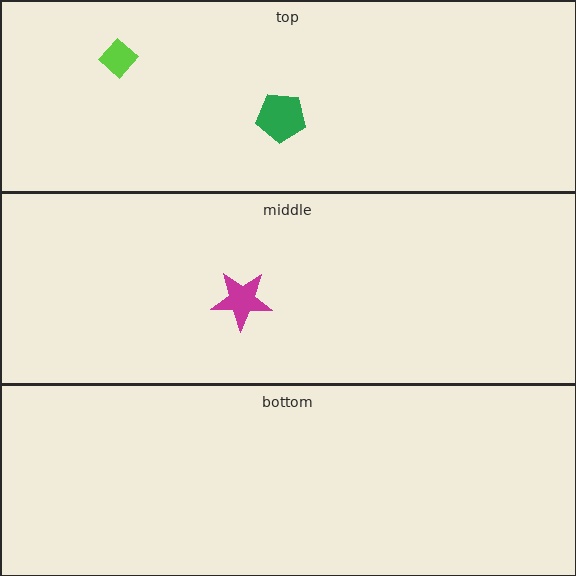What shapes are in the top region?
The lime diamond, the green pentagon.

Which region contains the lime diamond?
The top region.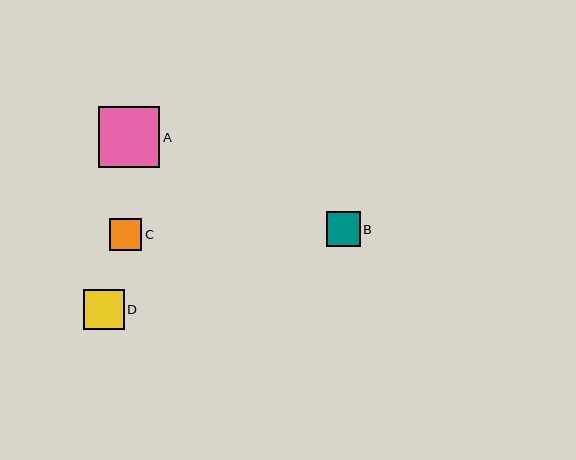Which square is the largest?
Square A is the largest with a size of approximately 61 pixels.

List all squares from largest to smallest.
From largest to smallest: A, D, B, C.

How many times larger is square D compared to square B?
Square D is approximately 1.2 times the size of square B.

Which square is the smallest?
Square C is the smallest with a size of approximately 33 pixels.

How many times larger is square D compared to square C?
Square D is approximately 1.2 times the size of square C.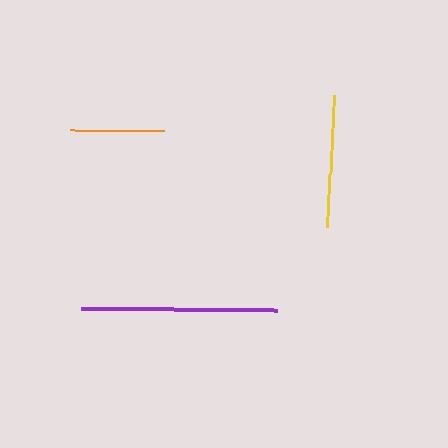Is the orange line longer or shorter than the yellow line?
The yellow line is longer than the orange line.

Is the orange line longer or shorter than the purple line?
The purple line is longer than the orange line.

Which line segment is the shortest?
The orange line is the shortest at approximately 94 pixels.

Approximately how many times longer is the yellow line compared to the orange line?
The yellow line is approximately 1.4 times the length of the orange line.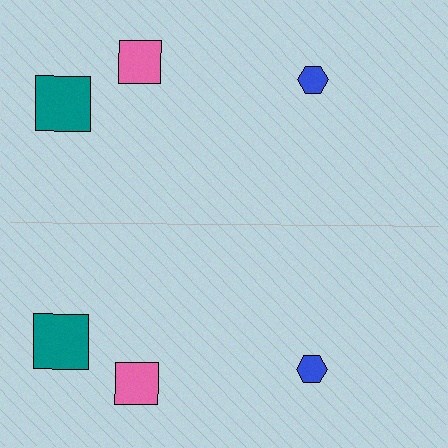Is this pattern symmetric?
Yes, this pattern has bilateral (reflection) symmetry.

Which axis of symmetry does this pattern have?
The pattern has a horizontal axis of symmetry running through the center of the image.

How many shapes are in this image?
There are 6 shapes in this image.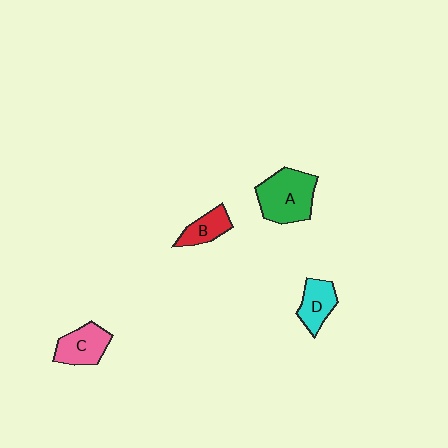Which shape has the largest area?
Shape A (green).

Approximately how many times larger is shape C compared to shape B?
Approximately 1.3 times.